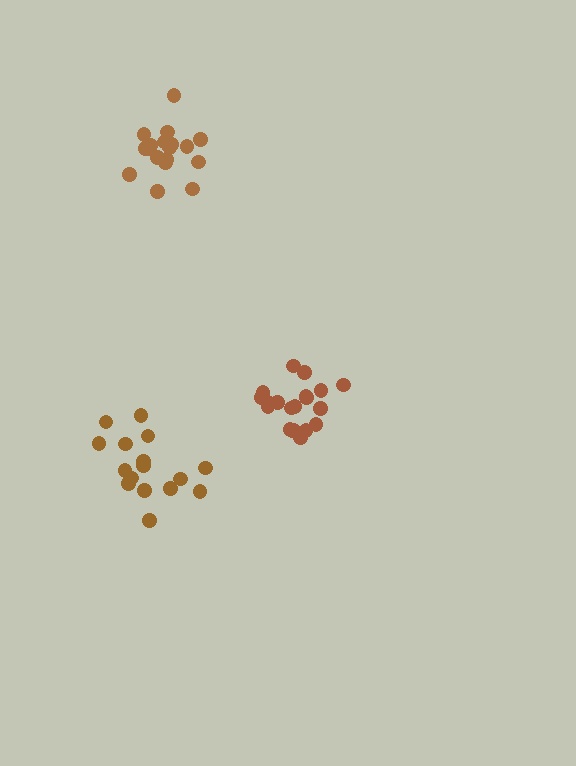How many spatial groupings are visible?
There are 3 spatial groupings.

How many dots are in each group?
Group 1: 20 dots, Group 2: 19 dots, Group 3: 16 dots (55 total).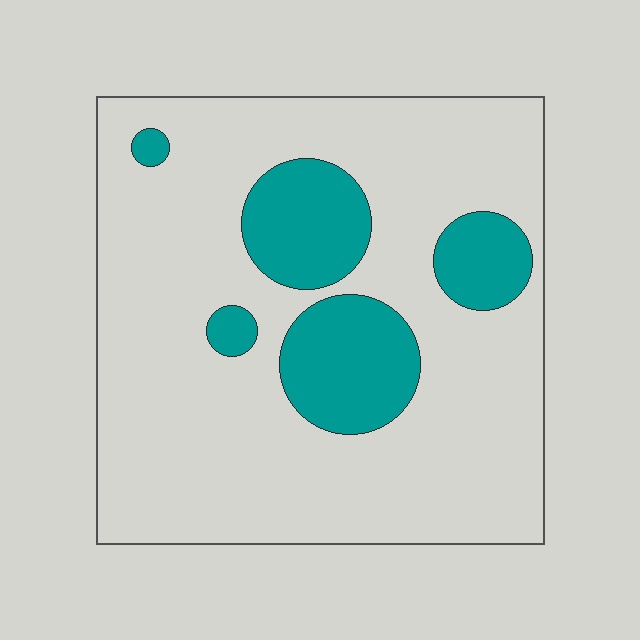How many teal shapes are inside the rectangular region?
5.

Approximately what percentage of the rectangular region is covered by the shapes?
Approximately 20%.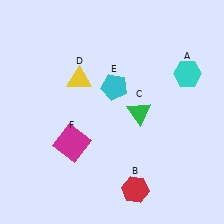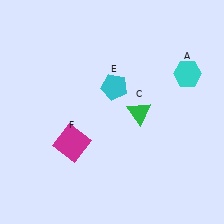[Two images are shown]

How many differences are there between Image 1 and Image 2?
There are 2 differences between the two images.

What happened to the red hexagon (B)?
The red hexagon (B) was removed in Image 2. It was in the bottom-right area of Image 1.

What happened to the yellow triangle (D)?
The yellow triangle (D) was removed in Image 2. It was in the top-left area of Image 1.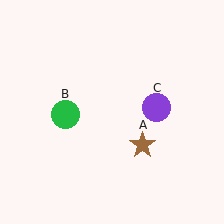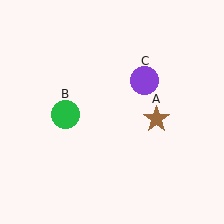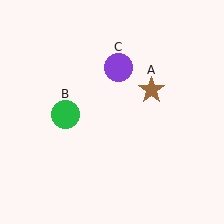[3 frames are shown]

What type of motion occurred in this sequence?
The brown star (object A), purple circle (object C) rotated counterclockwise around the center of the scene.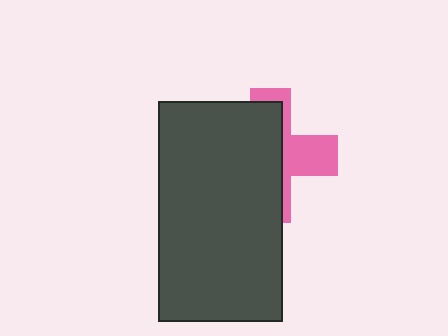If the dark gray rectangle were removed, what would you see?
You would see the complete pink cross.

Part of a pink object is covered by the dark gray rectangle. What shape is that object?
It is a cross.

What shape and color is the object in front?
The object in front is a dark gray rectangle.